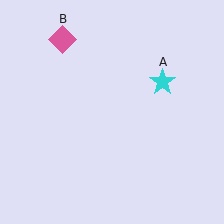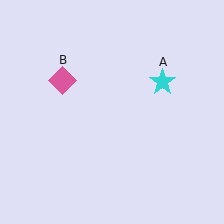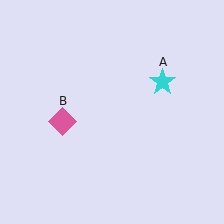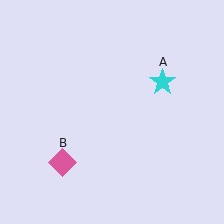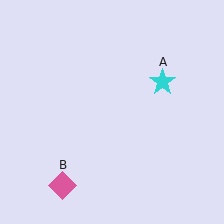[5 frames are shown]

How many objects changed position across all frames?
1 object changed position: pink diamond (object B).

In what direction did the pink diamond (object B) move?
The pink diamond (object B) moved down.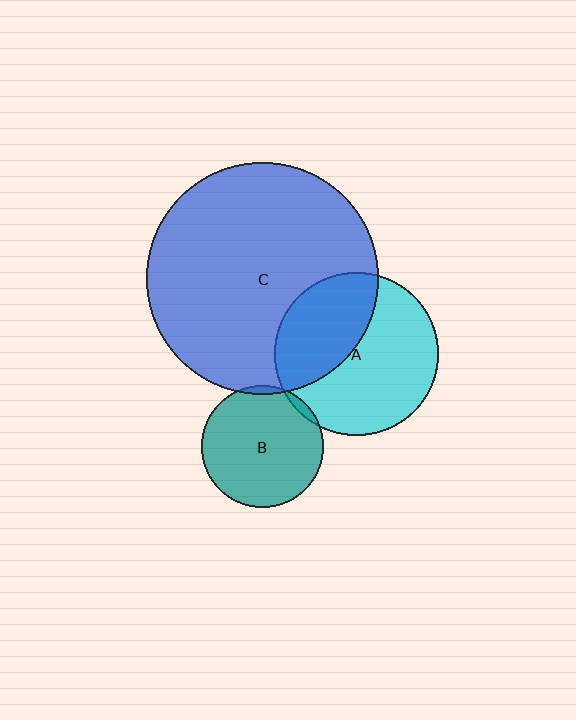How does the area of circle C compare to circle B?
Approximately 3.6 times.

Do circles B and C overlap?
Yes.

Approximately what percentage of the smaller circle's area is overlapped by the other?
Approximately 5%.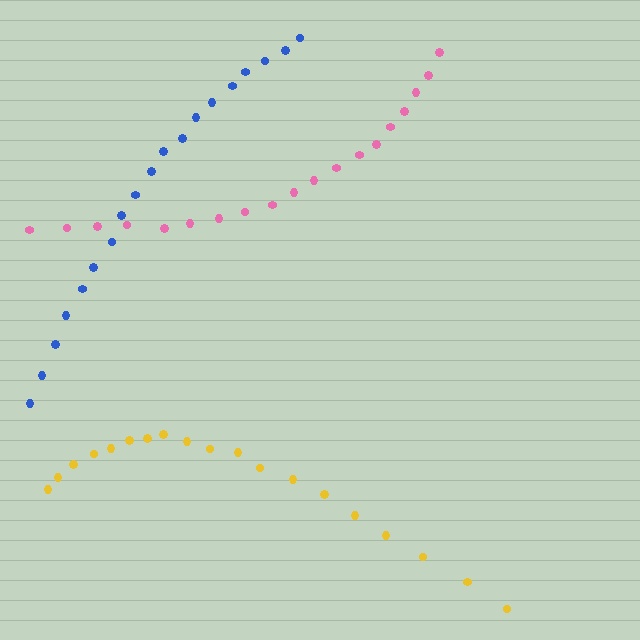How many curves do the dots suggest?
There are 3 distinct paths.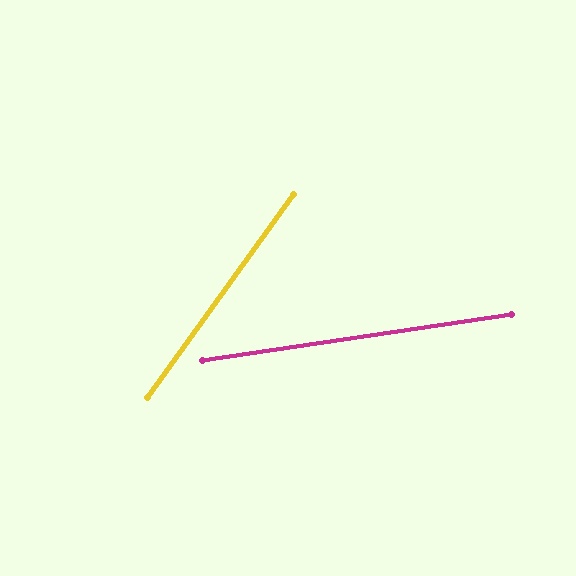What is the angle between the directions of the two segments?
Approximately 46 degrees.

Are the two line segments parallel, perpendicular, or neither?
Neither parallel nor perpendicular — they differ by about 46°.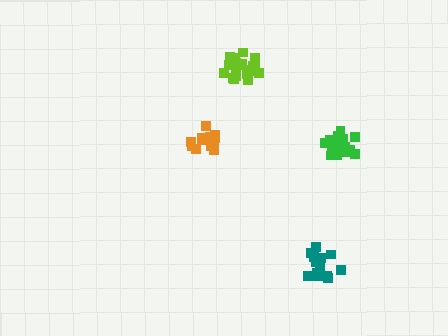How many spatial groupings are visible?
There are 4 spatial groupings.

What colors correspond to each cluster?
The clusters are colored: teal, green, orange, lime.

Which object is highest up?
The lime cluster is topmost.